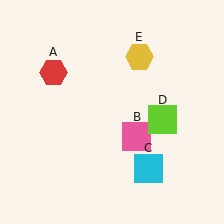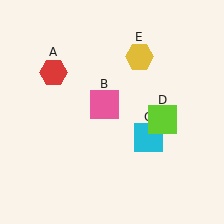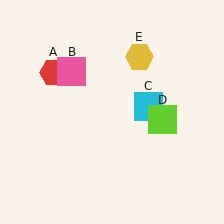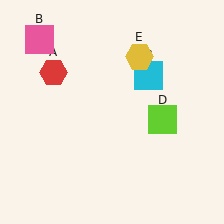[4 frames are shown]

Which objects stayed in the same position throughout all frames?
Red hexagon (object A) and lime square (object D) and yellow hexagon (object E) remained stationary.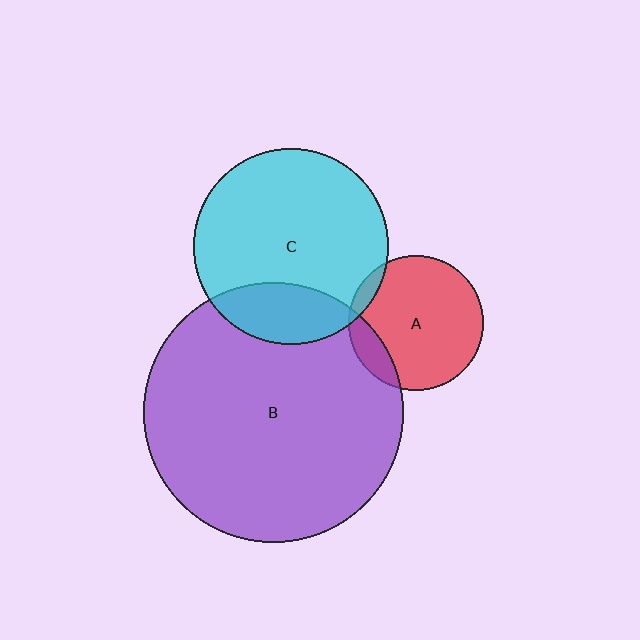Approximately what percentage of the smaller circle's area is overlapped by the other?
Approximately 5%.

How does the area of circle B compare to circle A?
Approximately 3.7 times.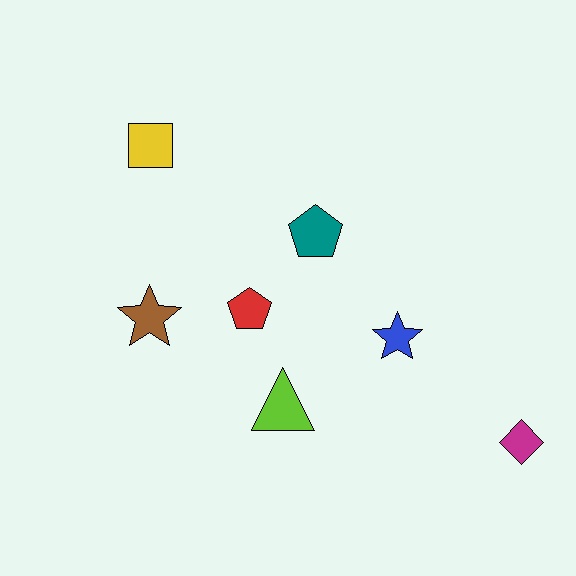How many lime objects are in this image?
There is 1 lime object.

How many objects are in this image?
There are 7 objects.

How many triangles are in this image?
There is 1 triangle.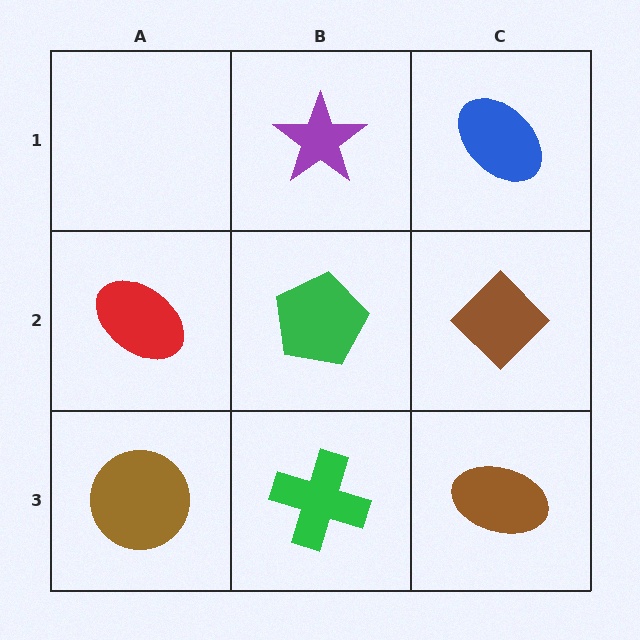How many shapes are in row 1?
2 shapes.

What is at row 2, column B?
A green pentagon.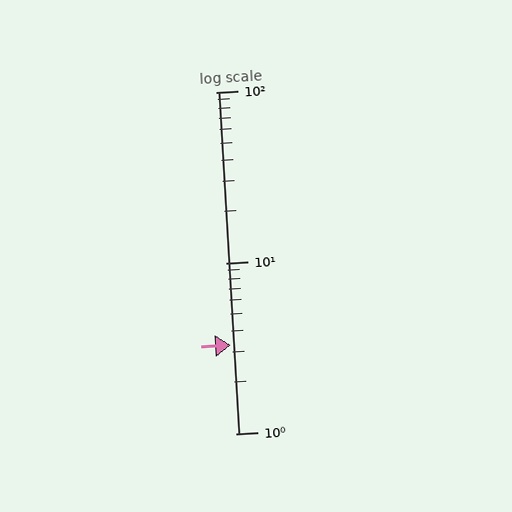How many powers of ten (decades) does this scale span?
The scale spans 2 decades, from 1 to 100.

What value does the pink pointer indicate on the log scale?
The pointer indicates approximately 3.3.